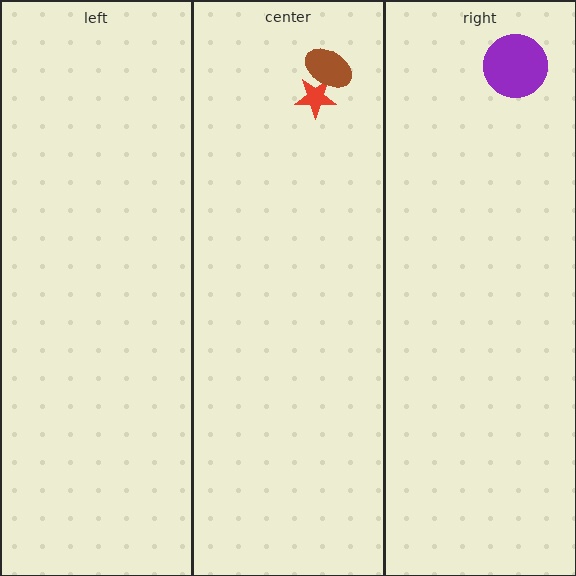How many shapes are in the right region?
1.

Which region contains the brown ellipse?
The center region.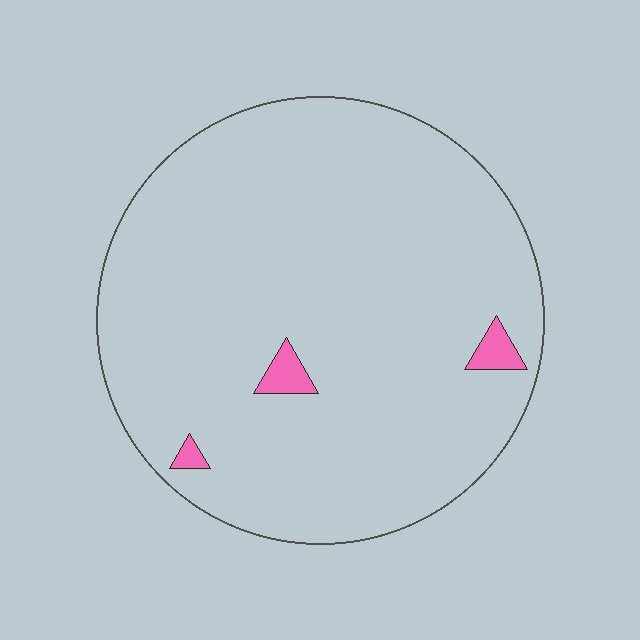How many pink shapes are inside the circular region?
3.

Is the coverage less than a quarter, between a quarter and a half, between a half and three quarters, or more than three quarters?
Less than a quarter.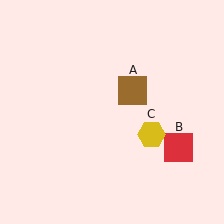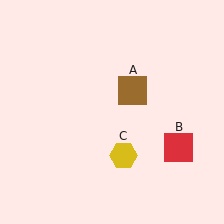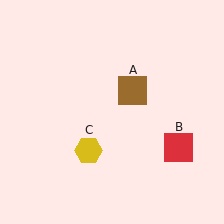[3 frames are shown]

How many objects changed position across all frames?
1 object changed position: yellow hexagon (object C).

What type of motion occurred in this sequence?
The yellow hexagon (object C) rotated clockwise around the center of the scene.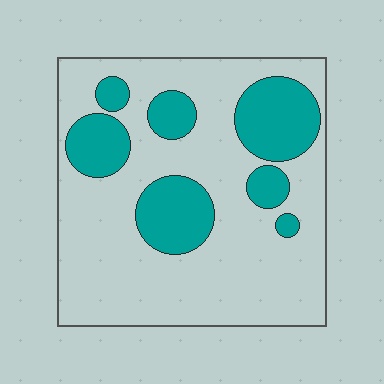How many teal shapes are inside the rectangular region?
7.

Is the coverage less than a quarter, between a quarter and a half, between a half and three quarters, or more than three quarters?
Between a quarter and a half.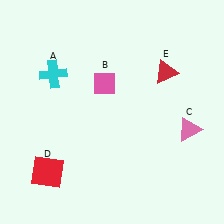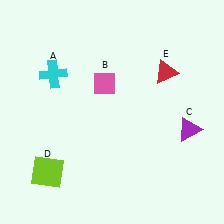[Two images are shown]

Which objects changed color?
C changed from pink to purple. D changed from red to lime.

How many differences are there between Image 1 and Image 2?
There are 2 differences between the two images.